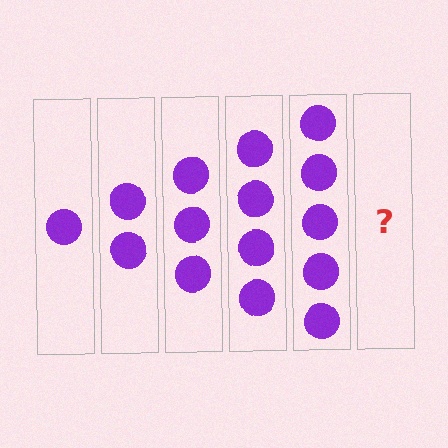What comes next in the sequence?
The next element should be 6 circles.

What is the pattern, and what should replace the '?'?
The pattern is that each step adds one more circle. The '?' should be 6 circles.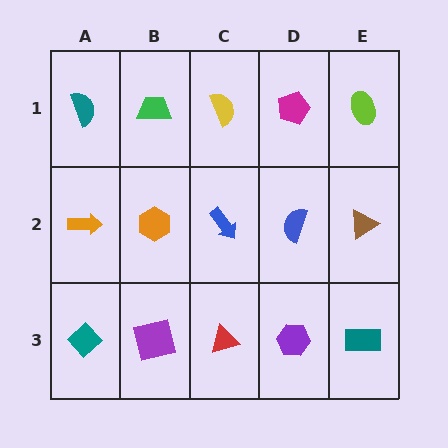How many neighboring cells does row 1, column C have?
3.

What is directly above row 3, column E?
A brown triangle.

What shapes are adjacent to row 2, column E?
A lime ellipse (row 1, column E), a teal rectangle (row 3, column E), a blue semicircle (row 2, column D).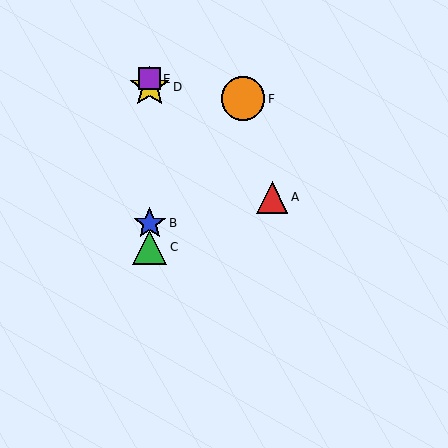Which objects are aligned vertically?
Objects B, C, D, E are aligned vertically.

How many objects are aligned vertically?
4 objects (B, C, D, E) are aligned vertically.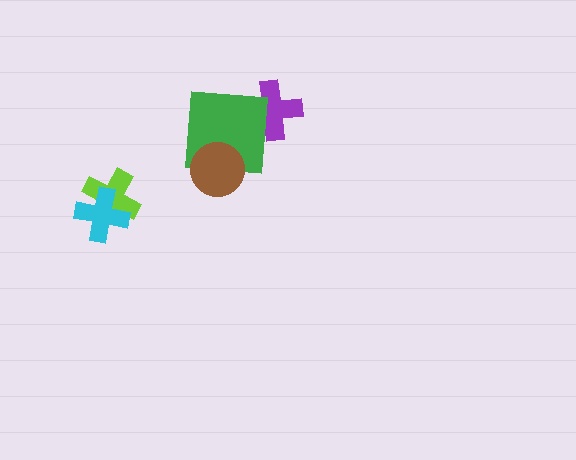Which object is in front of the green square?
The brown circle is in front of the green square.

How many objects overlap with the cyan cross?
1 object overlaps with the cyan cross.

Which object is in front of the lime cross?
The cyan cross is in front of the lime cross.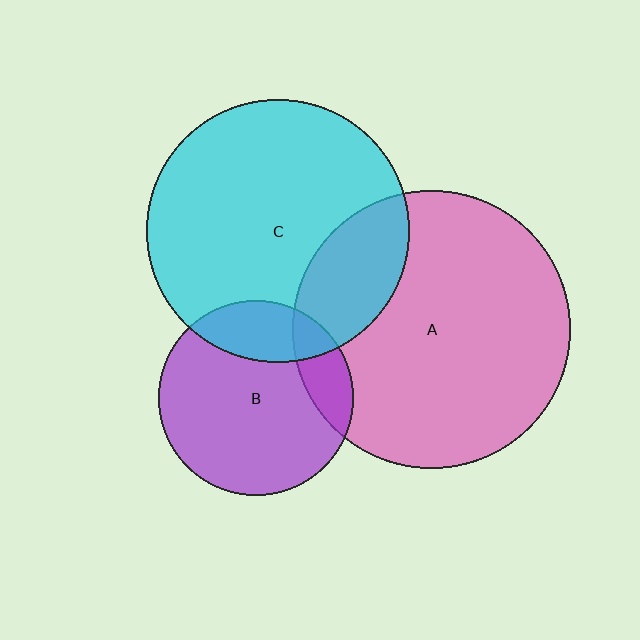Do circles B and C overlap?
Yes.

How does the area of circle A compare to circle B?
Approximately 2.0 times.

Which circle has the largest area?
Circle A (pink).